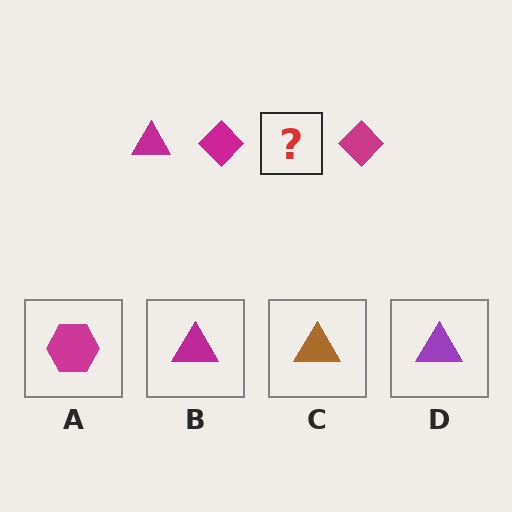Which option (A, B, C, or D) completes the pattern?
B.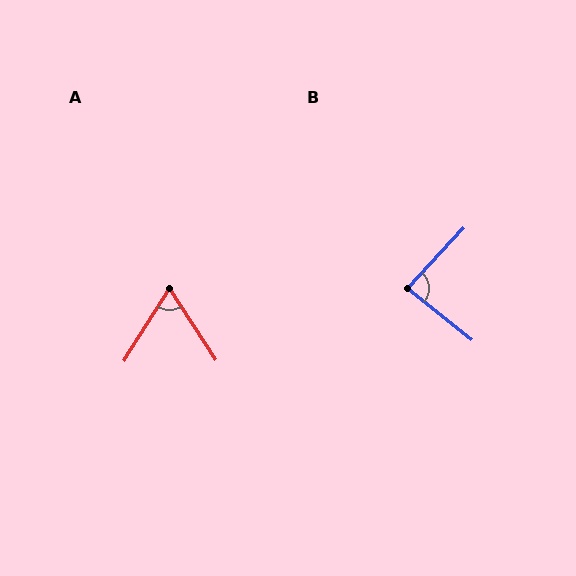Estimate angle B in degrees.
Approximately 86 degrees.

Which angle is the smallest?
A, at approximately 65 degrees.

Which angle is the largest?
B, at approximately 86 degrees.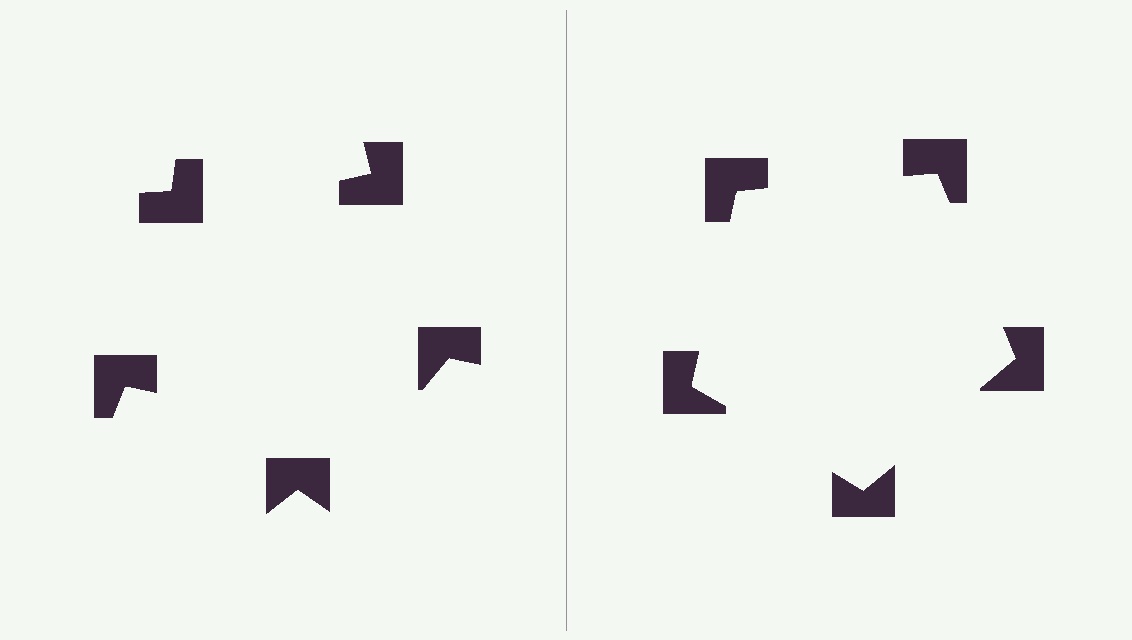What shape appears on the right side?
An illusory pentagon.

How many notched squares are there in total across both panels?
10 — 5 on each side.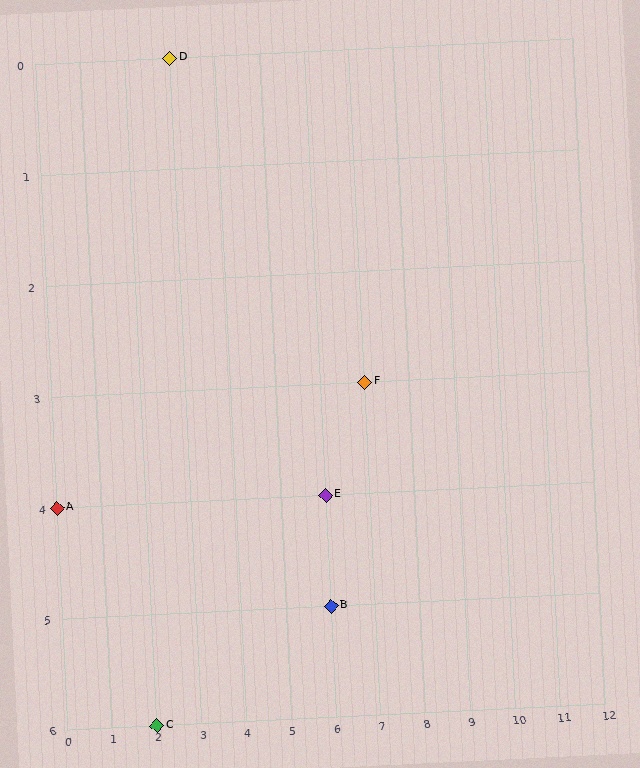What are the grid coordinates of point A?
Point A is at grid coordinates (0, 4).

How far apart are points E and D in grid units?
Points E and D are 3 columns and 4 rows apart (about 5.0 grid units diagonally).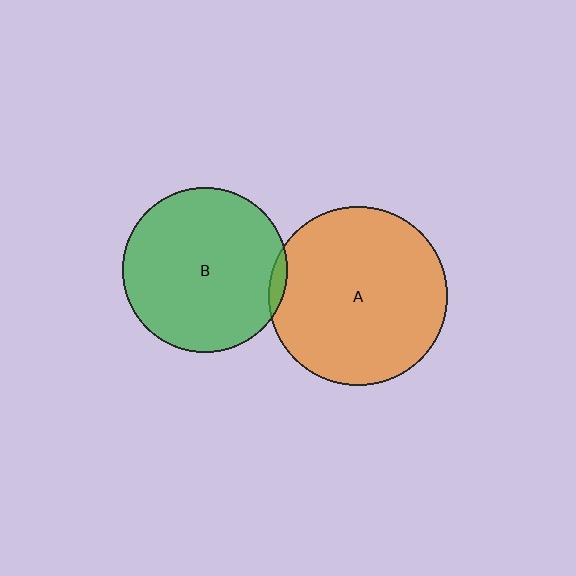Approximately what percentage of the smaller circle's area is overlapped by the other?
Approximately 5%.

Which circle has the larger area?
Circle A (orange).